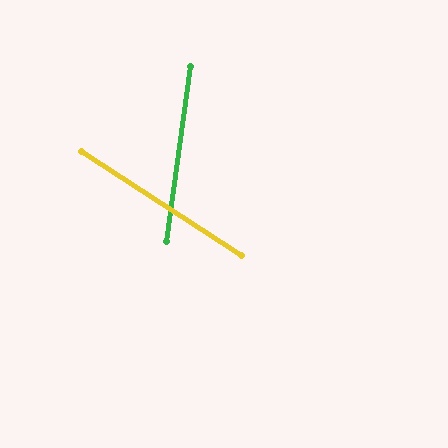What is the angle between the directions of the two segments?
Approximately 65 degrees.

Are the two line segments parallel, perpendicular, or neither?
Neither parallel nor perpendicular — they differ by about 65°.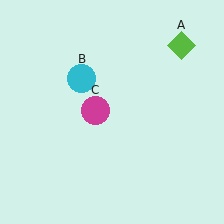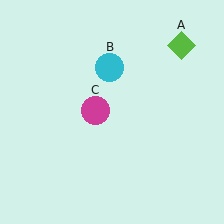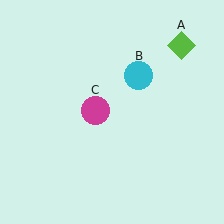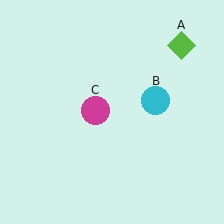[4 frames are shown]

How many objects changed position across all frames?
1 object changed position: cyan circle (object B).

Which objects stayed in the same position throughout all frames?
Lime diamond (object A) and magenta circle (object C) remained stationary.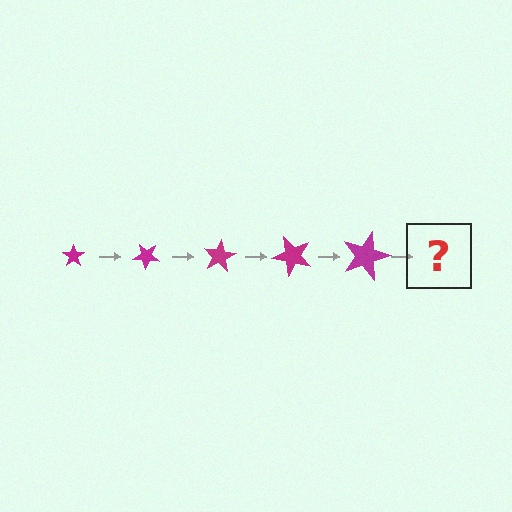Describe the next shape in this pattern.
It should be a star, larger than the previous one and rotated 200 degrees from the start.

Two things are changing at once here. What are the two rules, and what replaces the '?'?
The two rules are that the star grows larger each step and it rotates 40 degrees each step. The '?' should be a star, larger than the previous one and rotated 200 degrees from the start.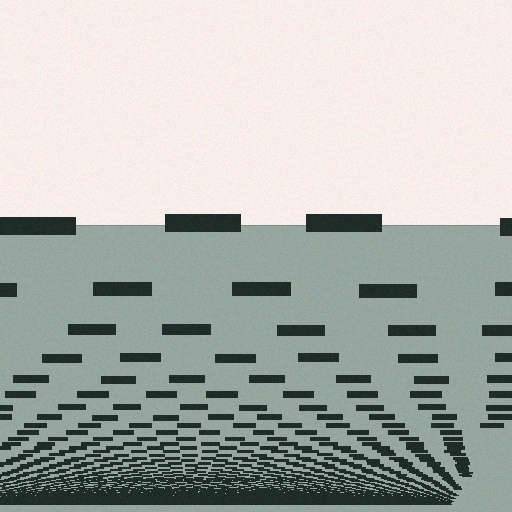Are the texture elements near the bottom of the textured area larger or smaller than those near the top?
Smaller. The gradient is inverted — elements near the bottom are smaller and denser.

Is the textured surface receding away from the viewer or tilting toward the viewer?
The surface appears to tilt toward the viewer. Texture elements get larger and sparser toward the top.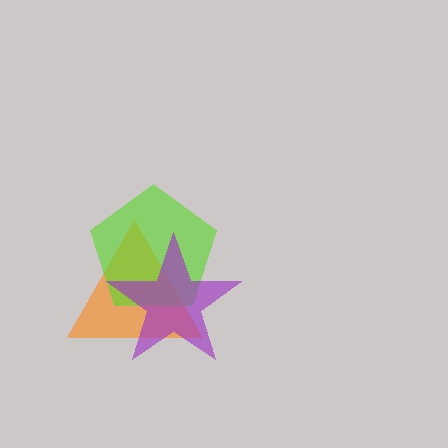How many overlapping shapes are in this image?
There are 3 overlapping shapes in the image.